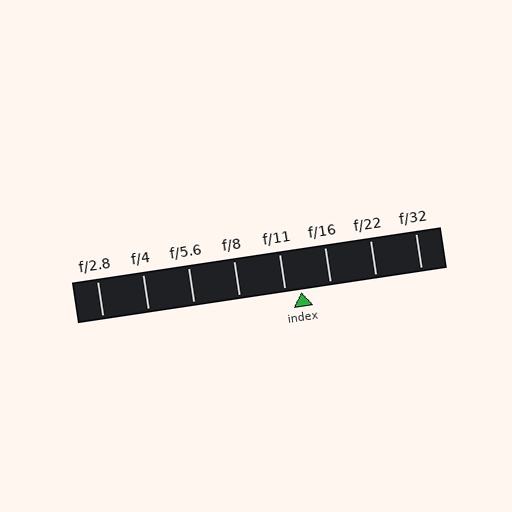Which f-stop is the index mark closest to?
The index mark is closest to f/11.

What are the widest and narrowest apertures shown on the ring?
The widest aperture shown is f/2.8 and the narrowest is f/32.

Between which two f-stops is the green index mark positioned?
The index mark is between f/11 and f/16.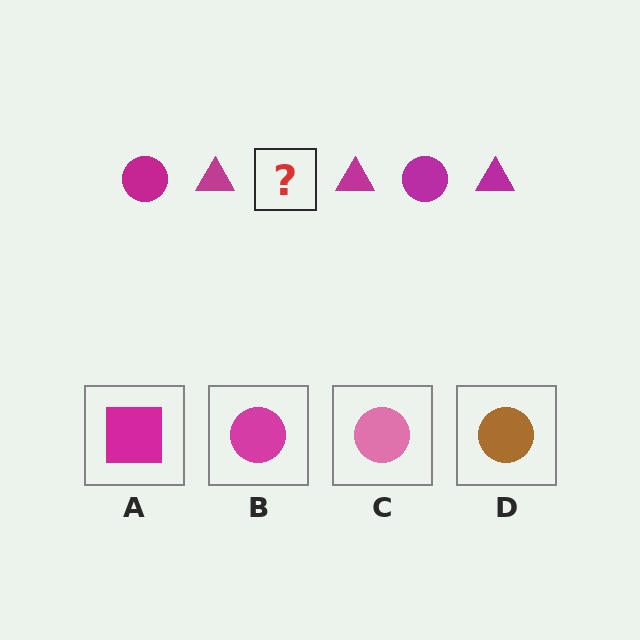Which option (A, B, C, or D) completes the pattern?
B.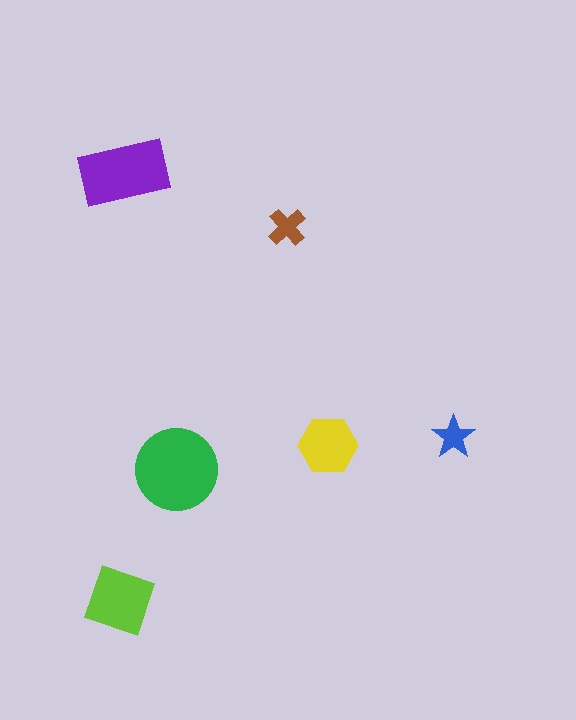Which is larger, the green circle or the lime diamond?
The green circle.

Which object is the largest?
The green circle.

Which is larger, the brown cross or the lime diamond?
The lime diamond.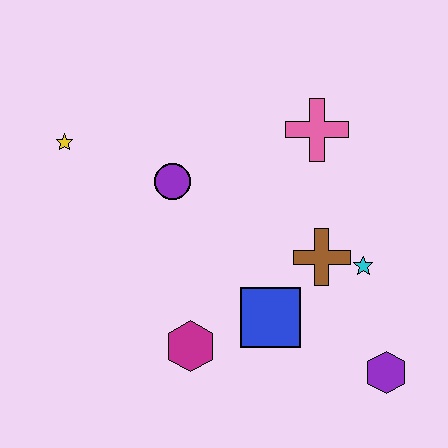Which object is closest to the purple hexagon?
The cyan star is closest to the purple hexagon.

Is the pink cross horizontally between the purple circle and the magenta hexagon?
No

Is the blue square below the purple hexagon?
No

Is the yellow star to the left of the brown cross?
Yes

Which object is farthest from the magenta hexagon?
The pink cross is farthest from the magenta hexagon.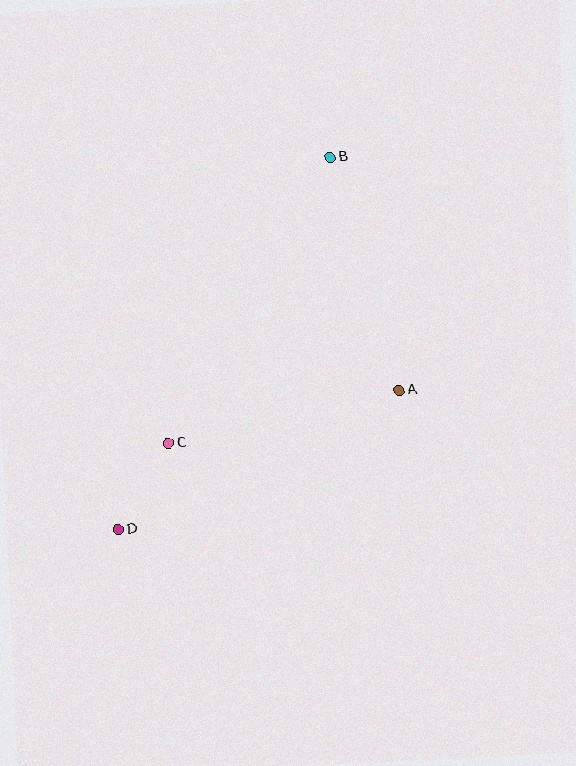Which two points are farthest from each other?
Points B and D are farthest from each other.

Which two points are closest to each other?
Points C and D are closest to each other.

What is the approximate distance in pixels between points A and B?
The distance between A and B is approximately 243 pixels.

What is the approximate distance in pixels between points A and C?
The distance between A and C is approximately 237 pixels.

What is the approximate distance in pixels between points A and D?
The distance between A and D is approximately 314 pixels.